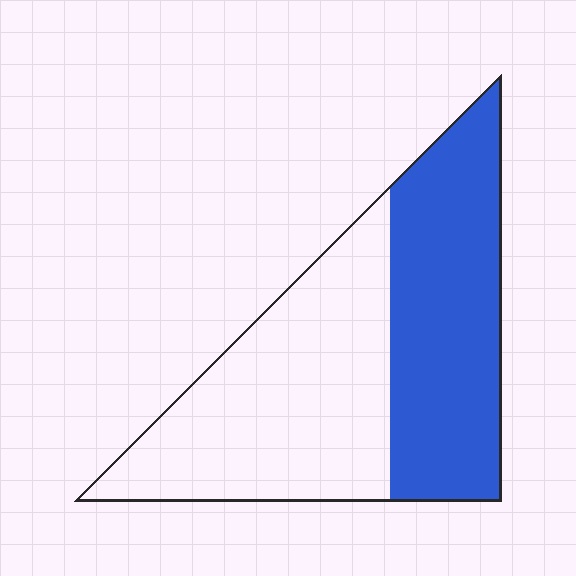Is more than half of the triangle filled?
No.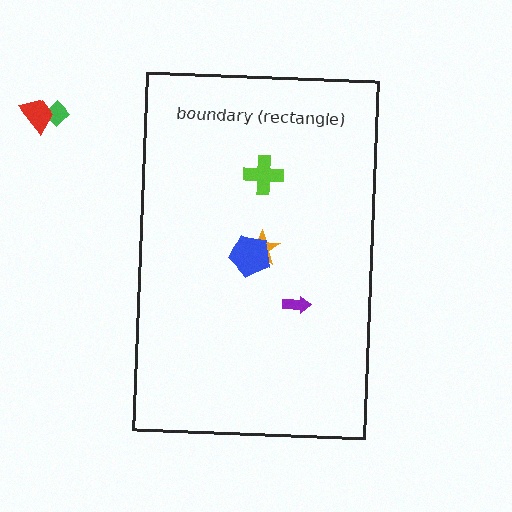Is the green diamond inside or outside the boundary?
Outside.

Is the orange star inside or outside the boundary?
Inside.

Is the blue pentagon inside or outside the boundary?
Inside.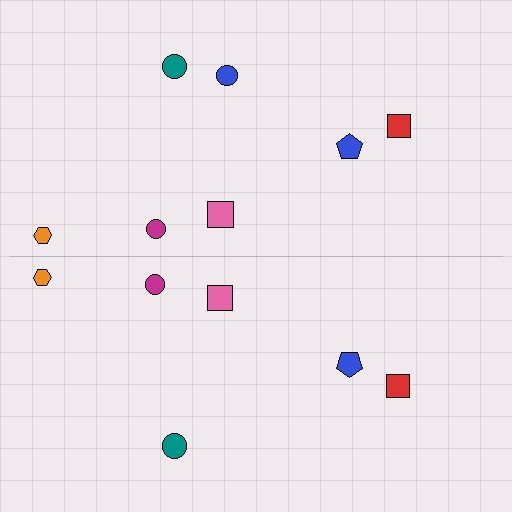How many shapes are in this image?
There are 13 shapes in this image.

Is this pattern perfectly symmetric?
No, the pattern is not perfectly symmetric. A blue circle is missing from the bottom side.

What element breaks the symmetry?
A blue circle is missing from the bottom side.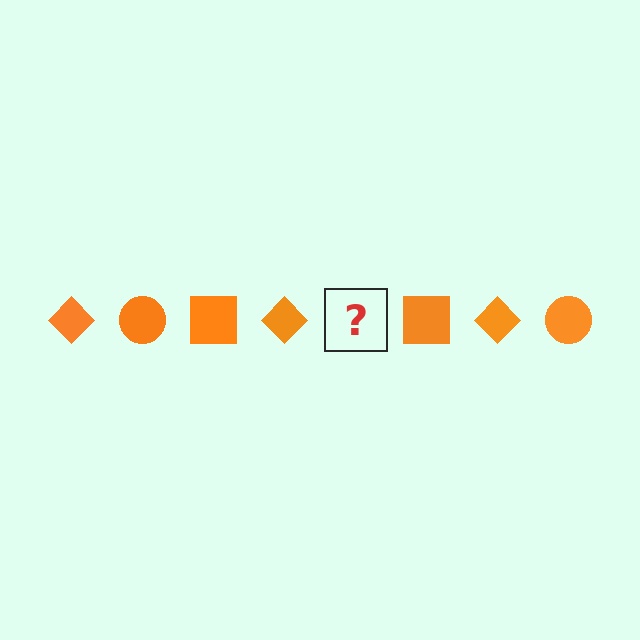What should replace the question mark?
The question mark should be replaced with an orange circle.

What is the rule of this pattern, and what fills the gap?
The rule is that the pattern cycles through diamond, circle, square shapes in orange. The gap should be filled with an orange circle.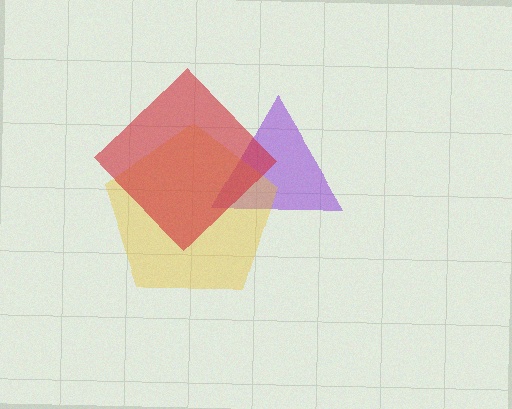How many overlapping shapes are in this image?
There are 3 overlapping shapes in the image.